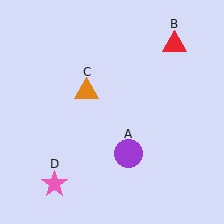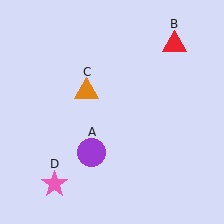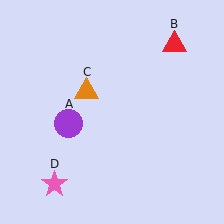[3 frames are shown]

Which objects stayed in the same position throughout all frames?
Red triangle (object B) and orange triangle (object C) and pink star (object D) remained stationary.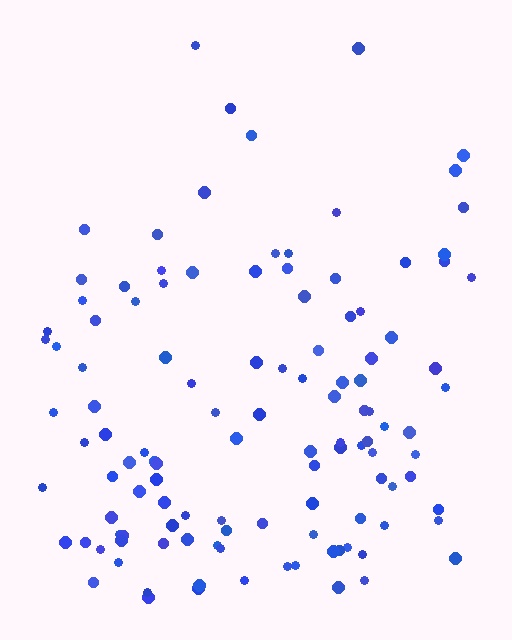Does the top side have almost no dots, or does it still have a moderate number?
Still a moderate number, just noticeably fewer than the bottom.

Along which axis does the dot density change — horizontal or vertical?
Vertical.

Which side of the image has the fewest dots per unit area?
The top.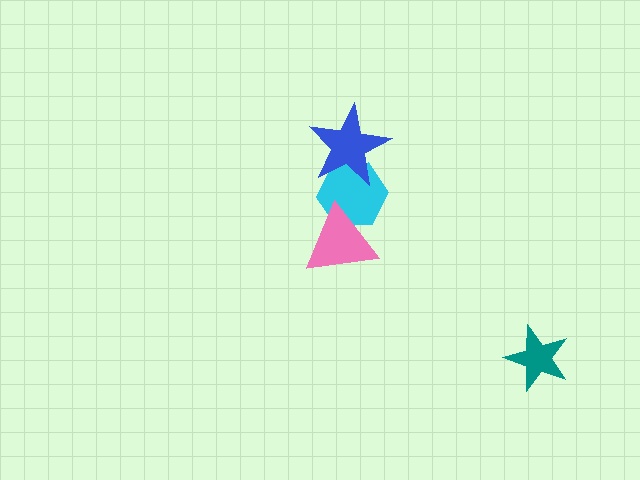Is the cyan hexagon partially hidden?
Yes, it is partially covered by another shape.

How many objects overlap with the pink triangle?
1 object overlaps with the pink triangle.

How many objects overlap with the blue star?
1 object overlaps with the blue star.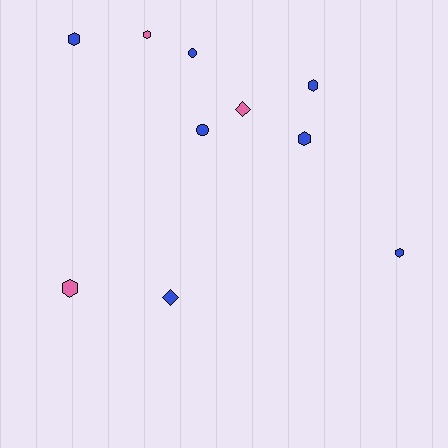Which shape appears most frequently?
Hexagon, with 6 objects.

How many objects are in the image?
There are 10 objects.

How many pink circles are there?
There are no pink circles.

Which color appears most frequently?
Blue, with 7 objects.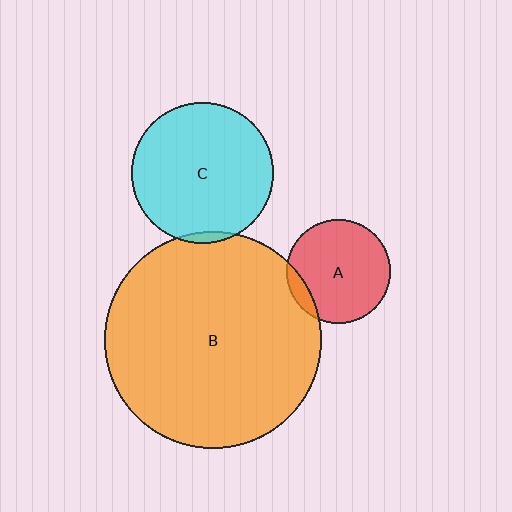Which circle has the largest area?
Circle B (orange).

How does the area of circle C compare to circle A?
Approximately 1.9 times.